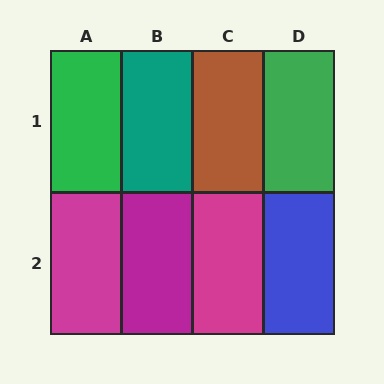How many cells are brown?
1 cell is brown.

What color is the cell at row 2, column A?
Magenta.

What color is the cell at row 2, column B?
Magenta.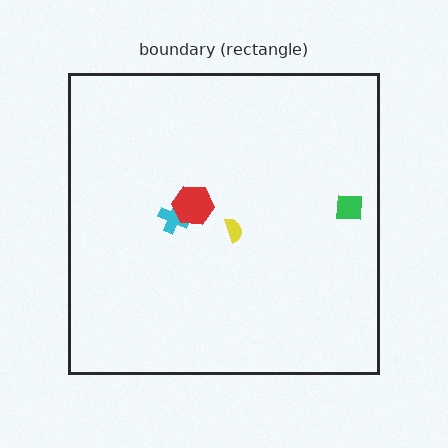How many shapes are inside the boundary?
4 inside, 0 outside.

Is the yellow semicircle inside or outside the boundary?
Inside.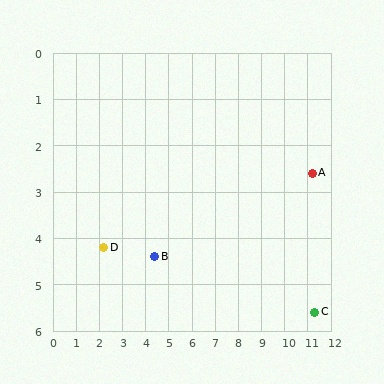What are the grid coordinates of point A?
Point A is at approximately (11.2, 2.6).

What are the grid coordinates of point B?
Point B is at approximately (4.4, 4.4).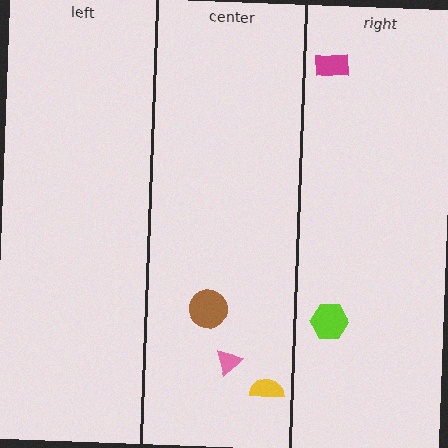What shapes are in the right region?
The magenta rectangle, the lime hexagon.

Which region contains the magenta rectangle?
The right region.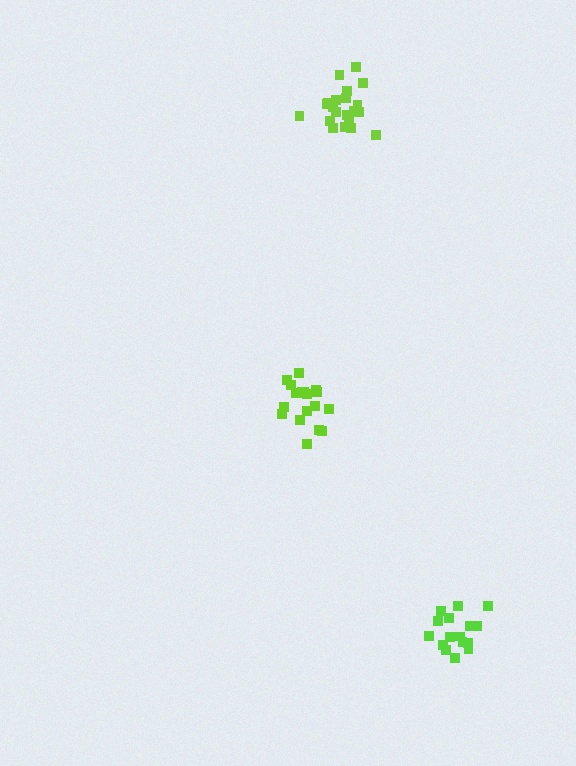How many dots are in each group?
Group 1: 20 dots, Group 2: 21 dots, Group 3: 16 dots (57 total).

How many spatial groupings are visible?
There are 3 spatial groupings.